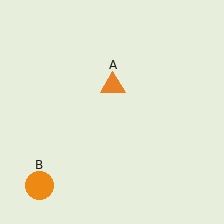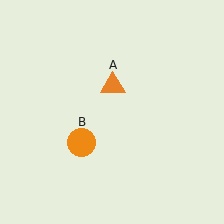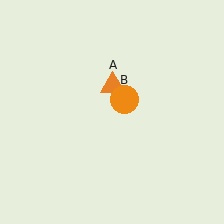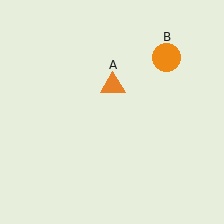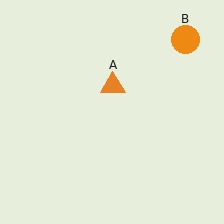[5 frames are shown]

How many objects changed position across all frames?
1 object changed position: orange circle (object B).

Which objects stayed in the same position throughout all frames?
Orange triangle (object A) remained stationary.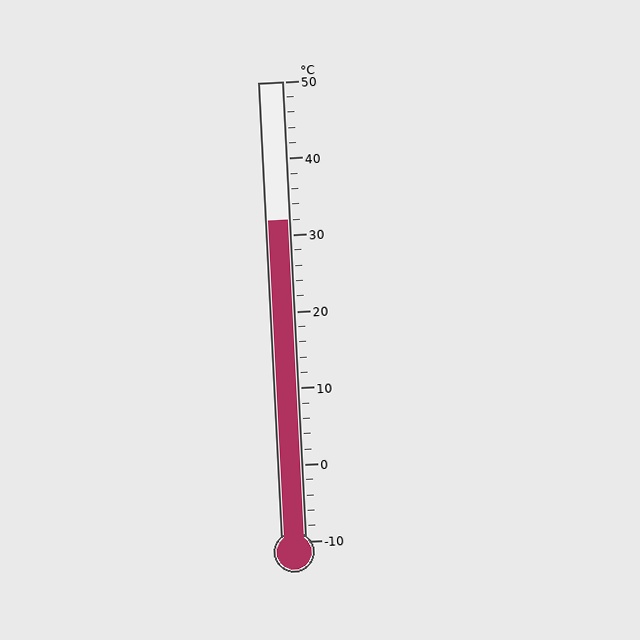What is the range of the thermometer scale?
The thermometer scale ranges from -10°C to 50°C.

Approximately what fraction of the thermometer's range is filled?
The thermometer is filled to approximately 70% of its range.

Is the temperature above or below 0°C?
The temperature is above 0°C.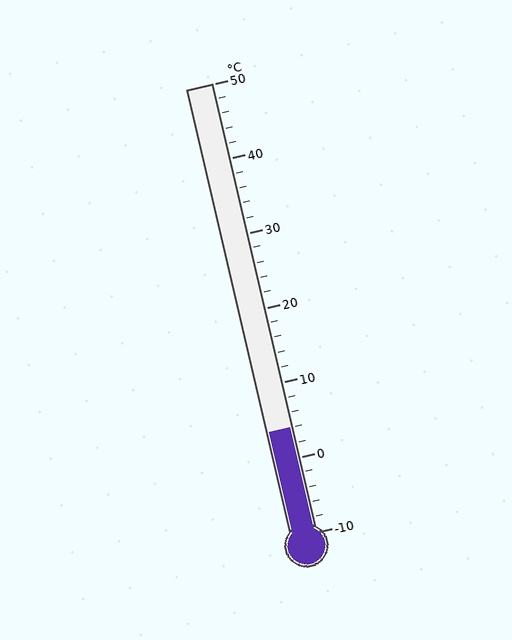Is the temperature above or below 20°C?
The temperature is below 20°C.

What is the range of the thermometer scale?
The thermometer scale ranges from -10°C to 50°C.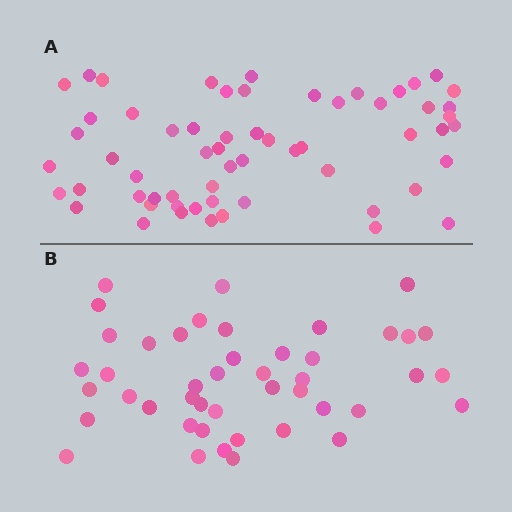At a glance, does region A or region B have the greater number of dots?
Region A (the top region) has more dots.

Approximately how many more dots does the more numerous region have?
Region A has approximately 15 more dots than region B.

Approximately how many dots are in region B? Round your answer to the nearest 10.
About 40 dots. (The exact count is 45, which rounds to 40.)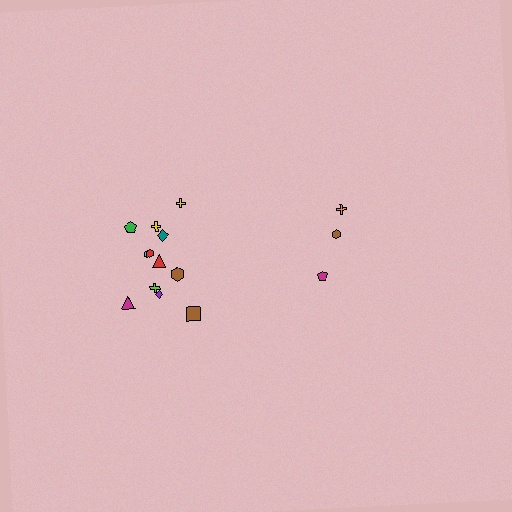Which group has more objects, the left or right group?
The left group.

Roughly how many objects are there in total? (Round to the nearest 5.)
Roughly 15 objects in total.